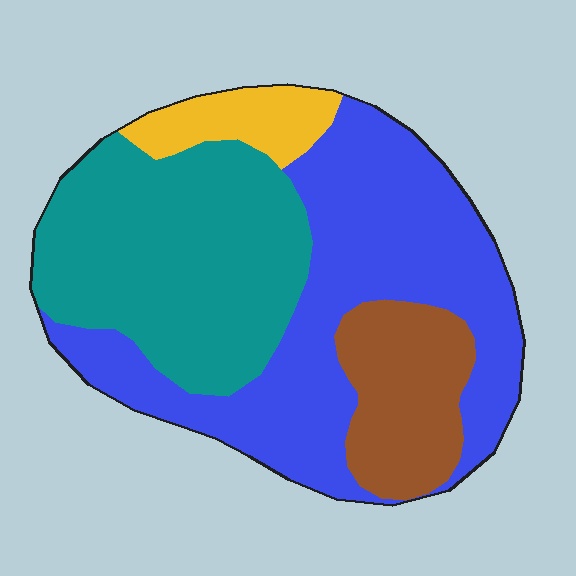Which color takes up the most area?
Blue, at roughly 45%.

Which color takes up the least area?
Yellow, at roughly 5%.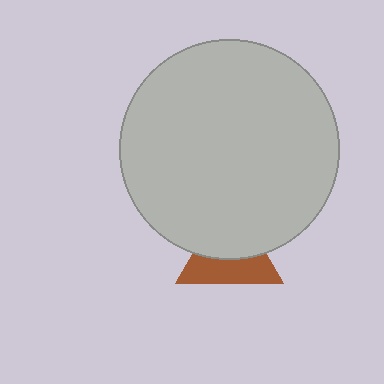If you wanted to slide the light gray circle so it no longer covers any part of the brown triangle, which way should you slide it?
Slide it up — that is the most direct way to separate the two shapes.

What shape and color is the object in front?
The object in front is a light gray circle.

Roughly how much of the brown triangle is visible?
About half of it is visible (roughly 47%).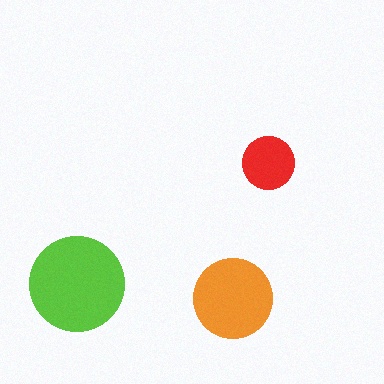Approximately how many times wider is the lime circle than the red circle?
About 2 times wider.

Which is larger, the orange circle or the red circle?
The orange one.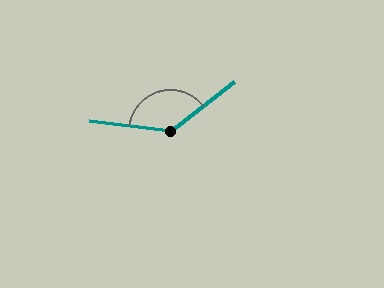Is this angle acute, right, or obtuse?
It is obtuse.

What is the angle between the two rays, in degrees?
Approximately 135 degrees.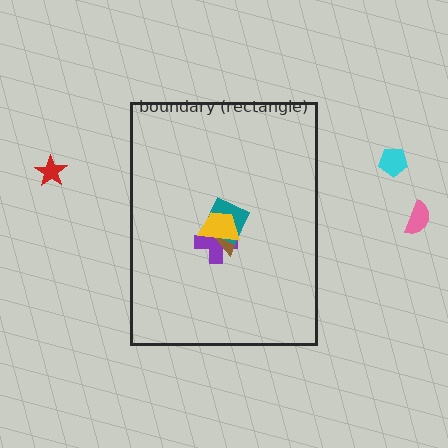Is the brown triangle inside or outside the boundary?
Inside.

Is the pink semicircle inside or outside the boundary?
Outside.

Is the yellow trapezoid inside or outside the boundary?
Inside.